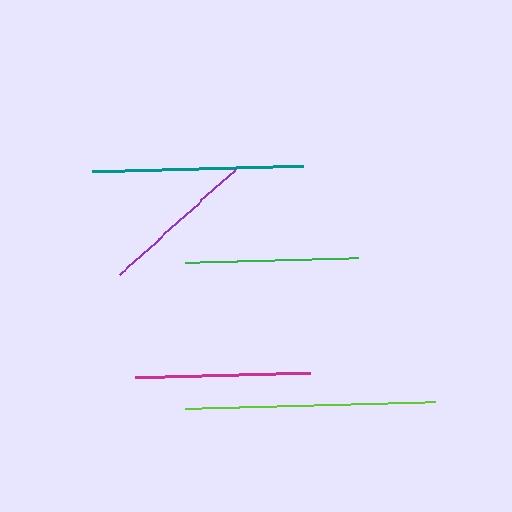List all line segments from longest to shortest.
From longest to shortest: lime, teal, magenta, green, purple.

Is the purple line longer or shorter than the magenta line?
The magenta line is longer than the purple line.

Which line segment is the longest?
The lime line is the longest at approximately 251 pixels.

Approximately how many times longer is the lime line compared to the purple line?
The lime line is approximately 1.6 times the length of the purple line.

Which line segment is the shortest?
The purple line is the shortest at approximately 156 pixels.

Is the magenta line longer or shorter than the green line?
The magenta line is longer than the green line.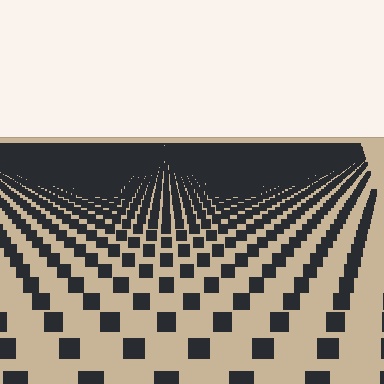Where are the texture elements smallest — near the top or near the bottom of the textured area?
Near the top.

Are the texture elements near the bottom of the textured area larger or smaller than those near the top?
Larger. Near the bottom, elements are closer to the viewer and appear at a bigger on-screen size.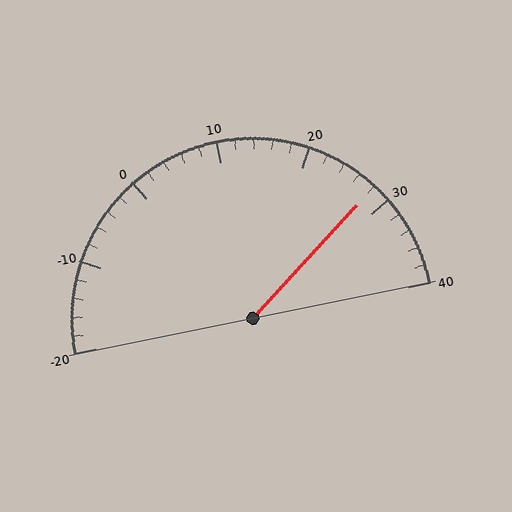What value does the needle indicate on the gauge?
The needle indicates approximately 28.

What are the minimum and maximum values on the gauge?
The gauge ranges from -20 to 40.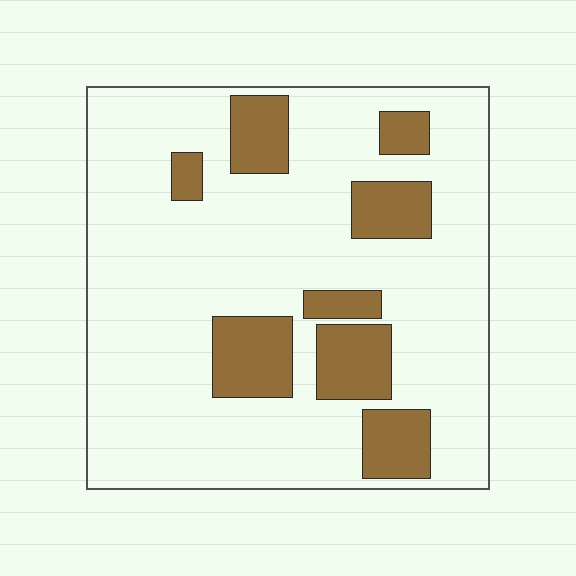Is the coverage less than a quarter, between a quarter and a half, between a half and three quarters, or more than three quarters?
Less than a quarter.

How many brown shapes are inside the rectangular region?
8.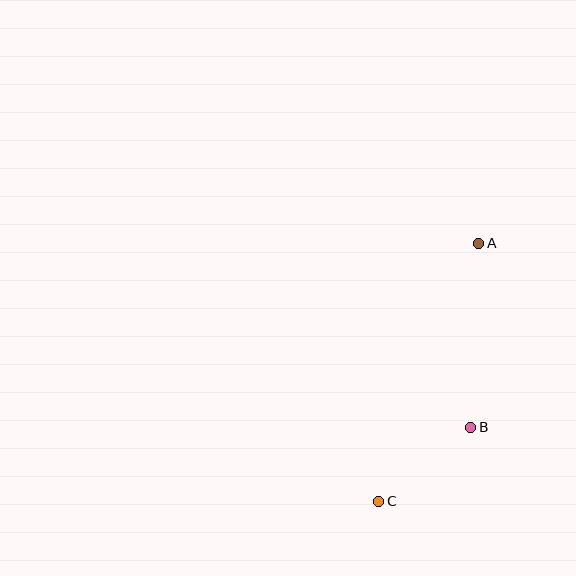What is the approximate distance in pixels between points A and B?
The distance between A and B is approximately 185 pixels.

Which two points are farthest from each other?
Points A and C are farthest from each other.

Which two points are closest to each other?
Points B and C are closest to each other.